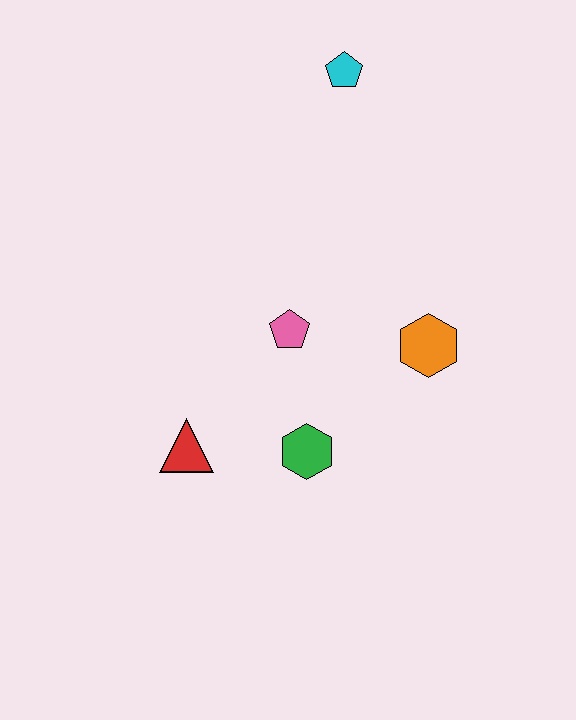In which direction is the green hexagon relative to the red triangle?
The green hexagon is to the right of the red triangle.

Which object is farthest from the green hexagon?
The cyan pentagon is farthest from the green hexagon.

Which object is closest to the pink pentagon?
The green hexagon is closest to the pink pentagon.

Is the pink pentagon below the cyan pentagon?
Yes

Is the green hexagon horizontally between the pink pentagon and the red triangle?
No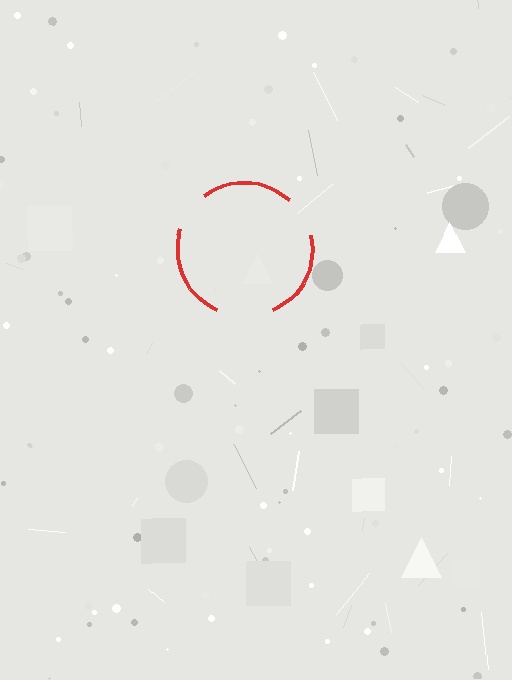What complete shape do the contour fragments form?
The contour fragments form a circle.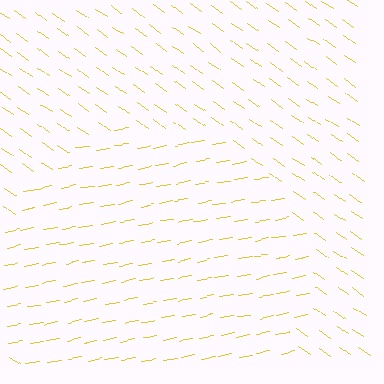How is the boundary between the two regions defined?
The boundary is defined purely by a change in line orientation (approximately 45 degrees difference). All lines are the same color and thickness.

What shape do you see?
I see a circle.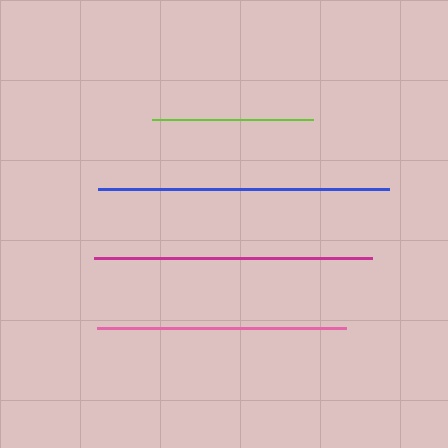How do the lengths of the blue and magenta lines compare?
The blue and magenta lines are approximately the same length.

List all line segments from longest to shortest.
From longest to shortest: blue, magenta, pink, lime.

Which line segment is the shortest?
The lime line is the shortest at approximately 161 pixels.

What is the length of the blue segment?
The blue segment is approximately 291 pixels long.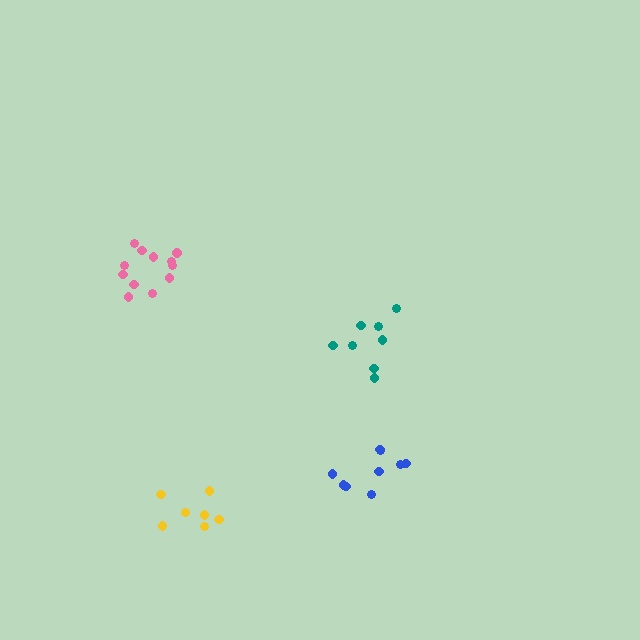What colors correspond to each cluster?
The clusters are colored: teal, yellow, pink, blue.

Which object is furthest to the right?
The teal cluster is rightmost.